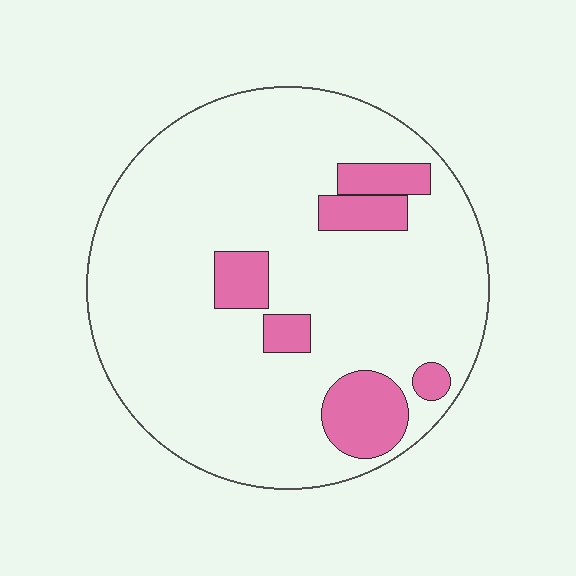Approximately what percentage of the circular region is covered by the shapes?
Approximately 15%.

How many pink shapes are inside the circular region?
6.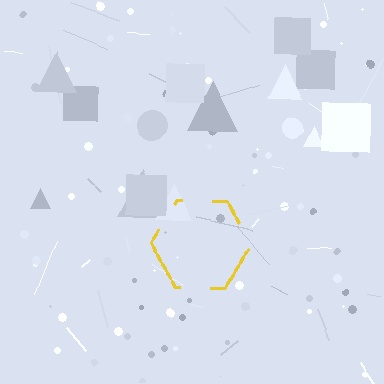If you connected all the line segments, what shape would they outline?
They would outline a hexagon.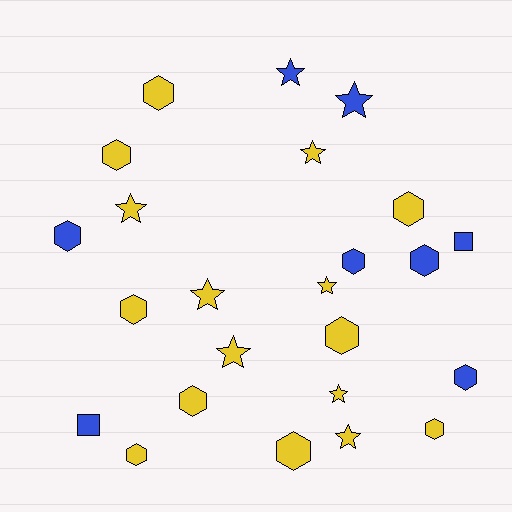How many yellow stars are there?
There are 7 yellow stars.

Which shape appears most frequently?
Hexagon, with 13 objects.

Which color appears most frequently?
Yellow, with 16 objects.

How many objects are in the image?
There are 24 objects.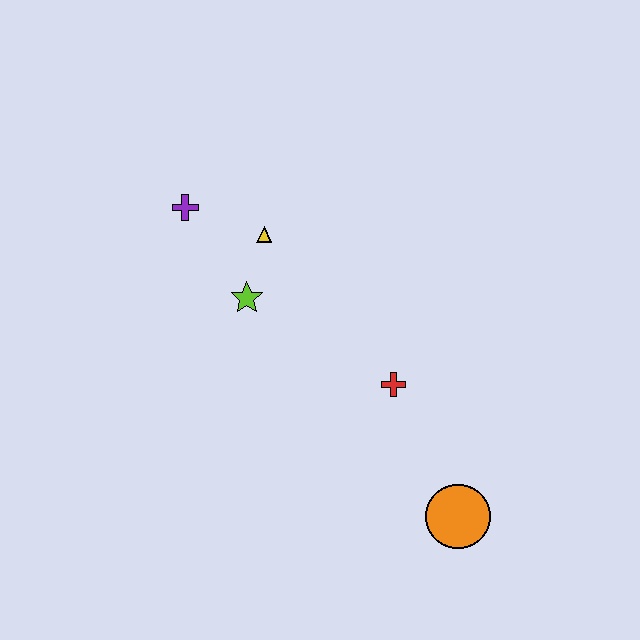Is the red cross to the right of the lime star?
Yes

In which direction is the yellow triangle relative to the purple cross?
The yellow triangle is to the right of the purple cross.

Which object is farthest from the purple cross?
The orange circle is farthest from the purple cross.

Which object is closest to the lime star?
The yellow triangle is closest to the lime star.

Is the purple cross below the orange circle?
No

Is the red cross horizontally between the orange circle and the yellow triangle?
Yes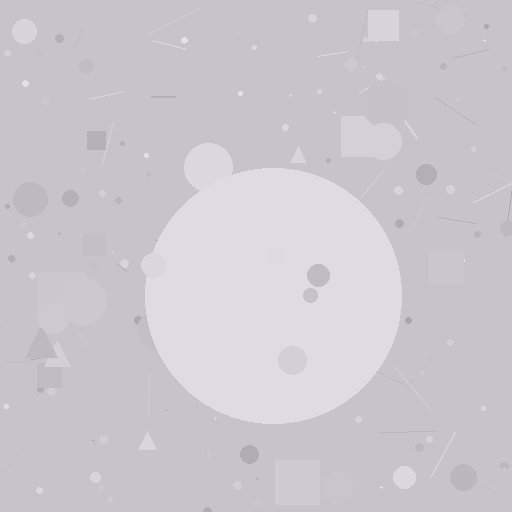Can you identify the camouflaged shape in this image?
The camouflaged shape is a circle.